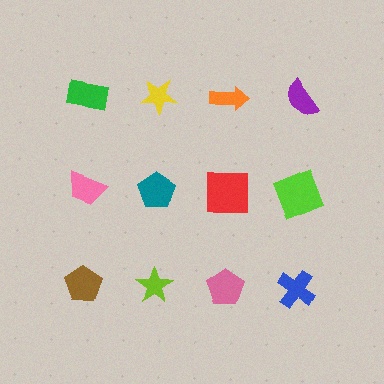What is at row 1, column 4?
A purple semicircle.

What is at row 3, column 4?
A blue cross.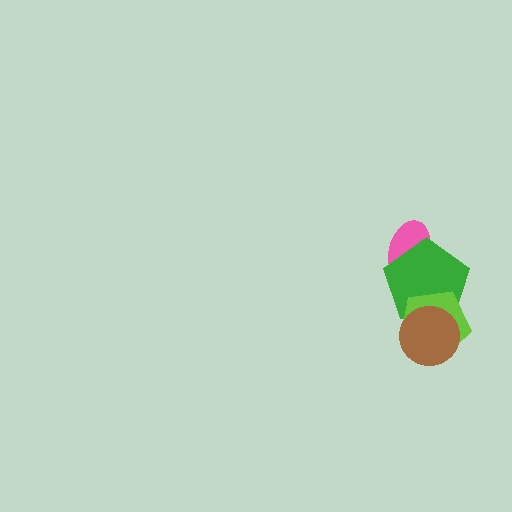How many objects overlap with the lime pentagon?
2 objects overlap with the lime pentagon.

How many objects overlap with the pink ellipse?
1 object overlaps with the pink ellipse.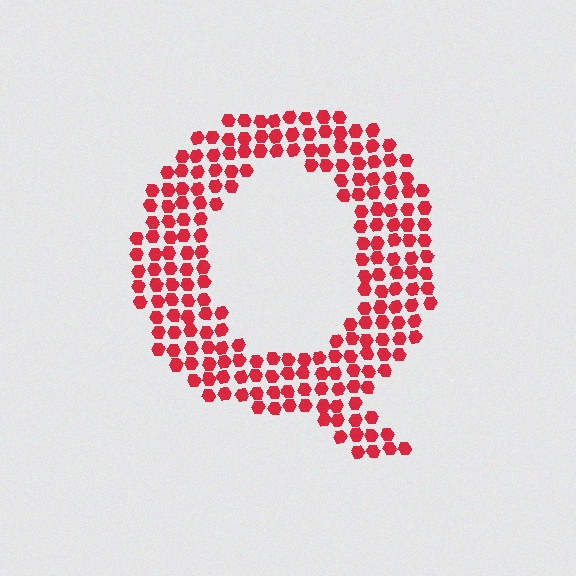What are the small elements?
The small elements are hexagons.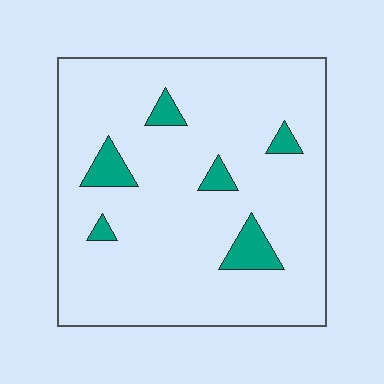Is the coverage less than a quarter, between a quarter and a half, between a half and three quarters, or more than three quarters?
Less than a quarter.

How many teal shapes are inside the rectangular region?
6.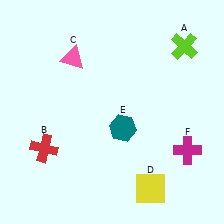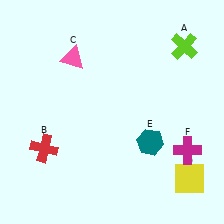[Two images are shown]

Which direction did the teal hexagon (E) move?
The teal hexagon (E) moved right.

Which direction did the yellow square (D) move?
The yellow square (D) moved right.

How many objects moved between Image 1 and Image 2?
2 objects moved between the two images.